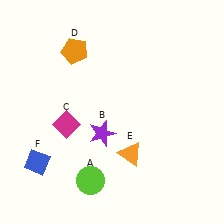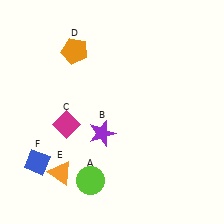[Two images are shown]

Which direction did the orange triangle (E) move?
The orange triangle (E) moved left.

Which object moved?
The orange triangle (E) moved left.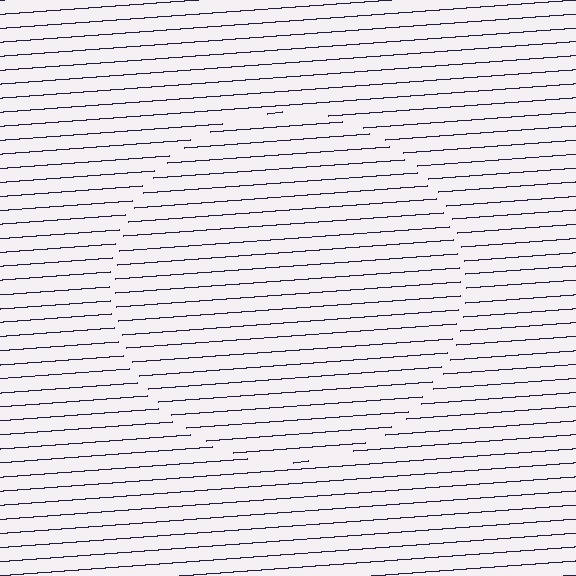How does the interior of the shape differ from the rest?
The interior of the shape contains the same grating, shifted by half a period — the contour is defined by the phase discontinuity where line-ends from the inner and outer gratings abut.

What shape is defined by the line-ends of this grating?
An illusory circle. The interior of the shape contains the same grating, shifted by half a period — the contour is defined by the phase discontinuity where line-ends from the inner and outer gratings abut.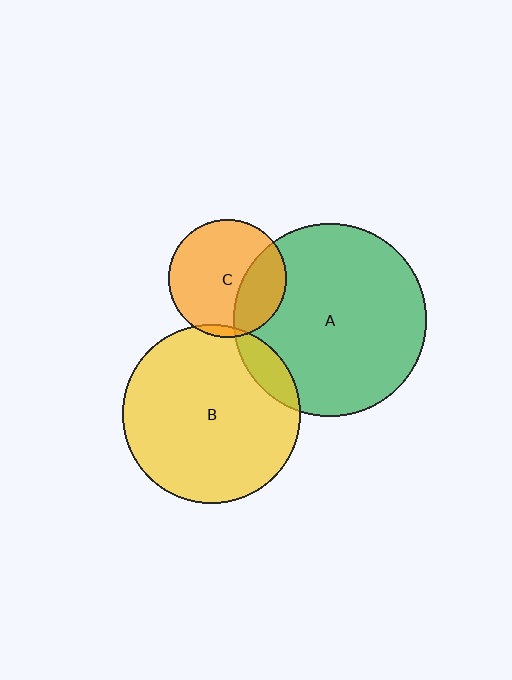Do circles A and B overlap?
Yes.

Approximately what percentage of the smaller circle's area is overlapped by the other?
Approximately 10%.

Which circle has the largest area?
Circle A (green).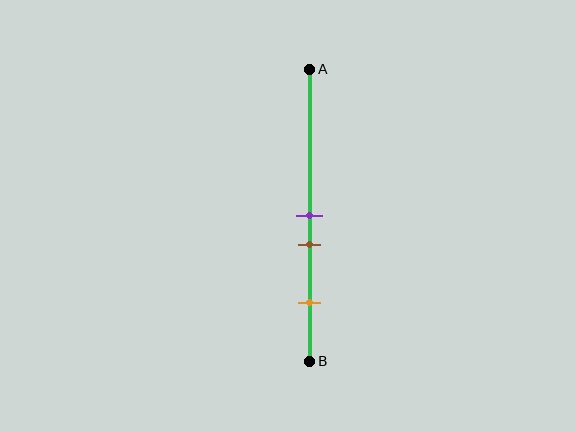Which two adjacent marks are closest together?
The purple and brown marks are the closest adjacent pair.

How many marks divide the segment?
There are 3 marks dividing the segment.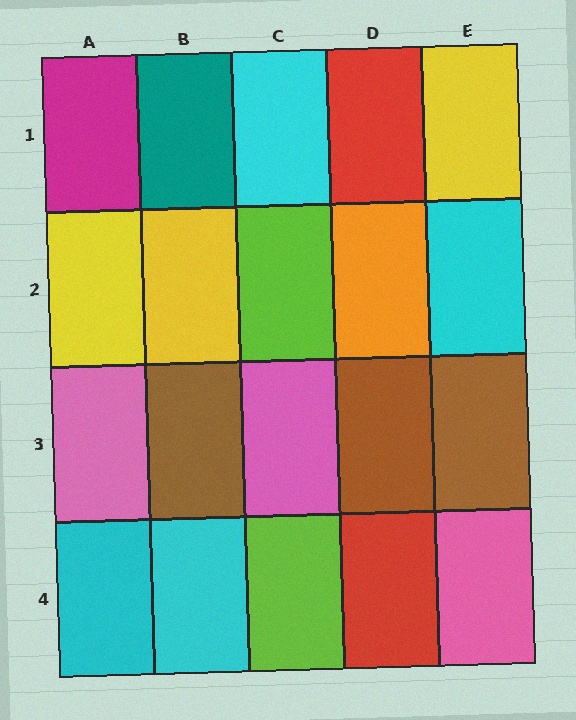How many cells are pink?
3 cells are pink.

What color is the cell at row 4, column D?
Red.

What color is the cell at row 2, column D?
Orange.